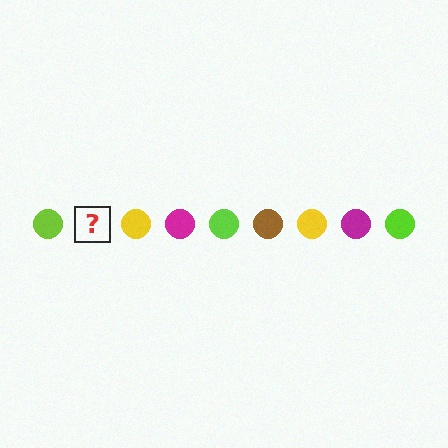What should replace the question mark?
The question mark should be replaced with a brown circle.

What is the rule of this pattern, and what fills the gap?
The rule is that the pattern cycles through lime, brown, yellow, magenta circles. The gap should be filled with a brown circle.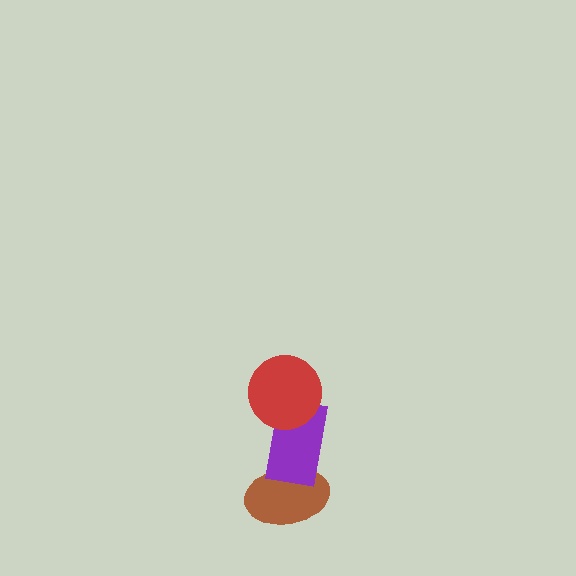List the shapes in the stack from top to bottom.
From top to bottom: the red circle, the purple rectangle, the brown ellipse.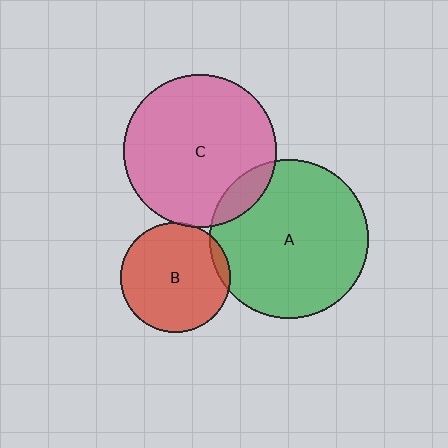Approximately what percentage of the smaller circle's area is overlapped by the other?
Approximately 5%.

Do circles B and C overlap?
Yes.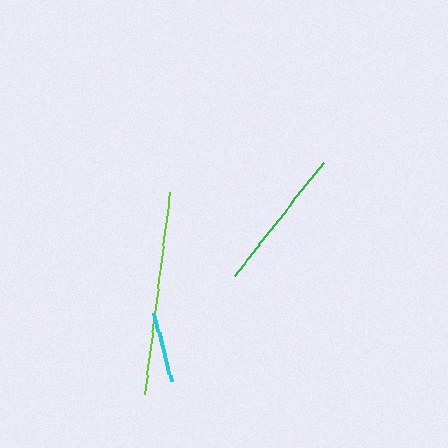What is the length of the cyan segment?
The cyan segment is approximately 71 pixels long.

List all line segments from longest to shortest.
From longest to shortest: lime, green, cyan.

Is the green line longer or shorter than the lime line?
The lime line is longer than the green line.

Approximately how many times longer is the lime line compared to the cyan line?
The lime line is approximately 2.9 times the length of the cyan line.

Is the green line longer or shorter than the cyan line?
The green line is longer than the cyan line.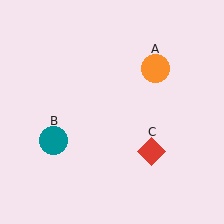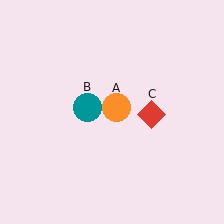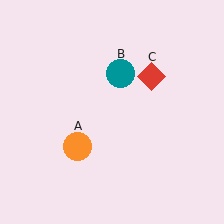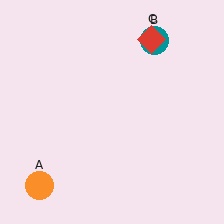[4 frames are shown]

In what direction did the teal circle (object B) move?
The teal circle (object B) moved up and to the right.